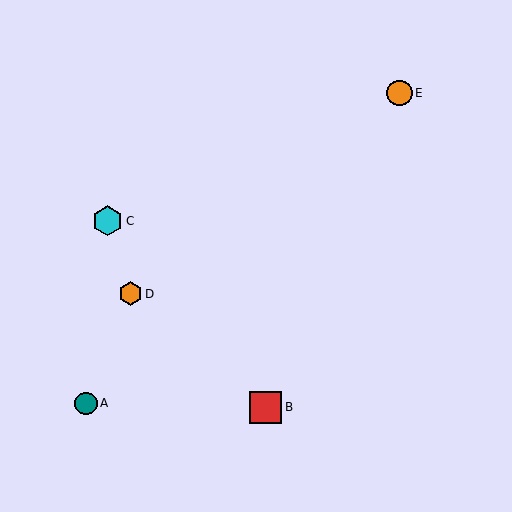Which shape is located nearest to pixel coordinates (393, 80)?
The orange circle (labeled E) at (399, 93) is nearest to that location.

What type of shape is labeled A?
Shape A is a teal circle.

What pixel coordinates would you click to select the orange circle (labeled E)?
Click at (399, 93) to select the orange circle E.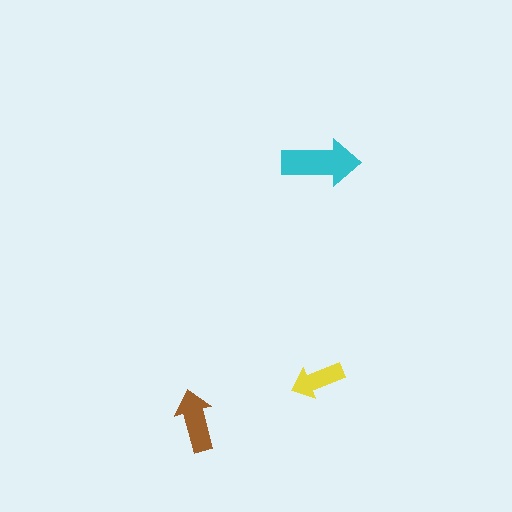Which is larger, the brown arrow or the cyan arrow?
The cyan one.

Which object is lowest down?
The brown arrow is bottommost.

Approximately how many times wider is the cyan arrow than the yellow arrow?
About 1.5 times wider.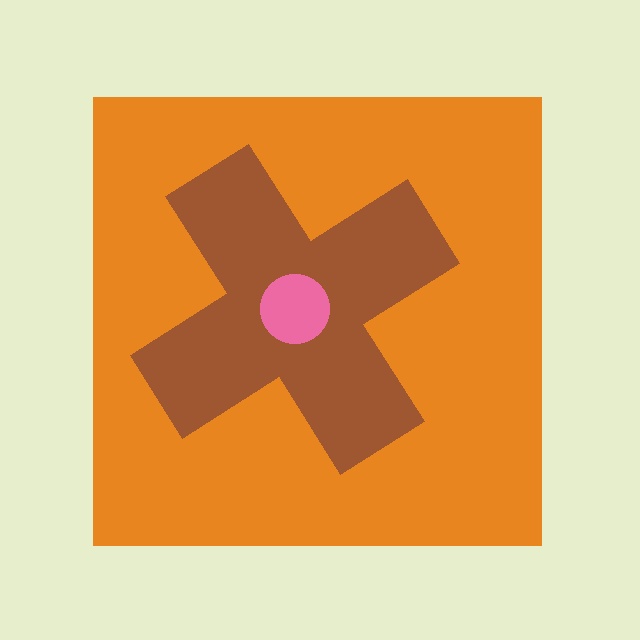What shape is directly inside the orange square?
The brown cross.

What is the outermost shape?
The orange square.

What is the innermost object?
The pink circle.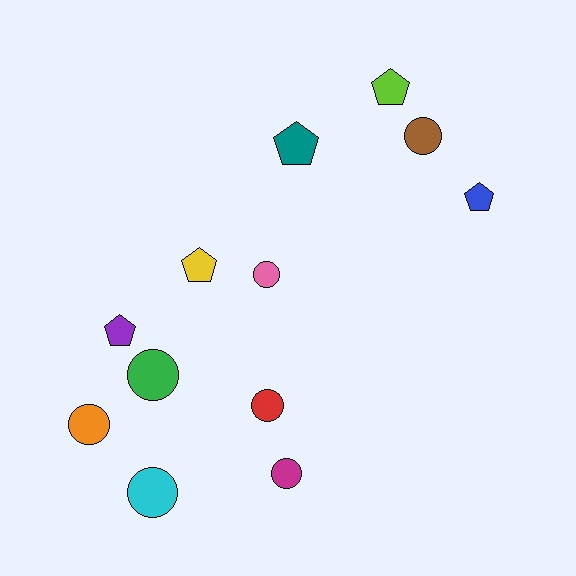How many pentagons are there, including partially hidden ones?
There are 5 pentagons.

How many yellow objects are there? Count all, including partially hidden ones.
There is 1 yellow object.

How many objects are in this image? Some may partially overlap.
There are 12 objects.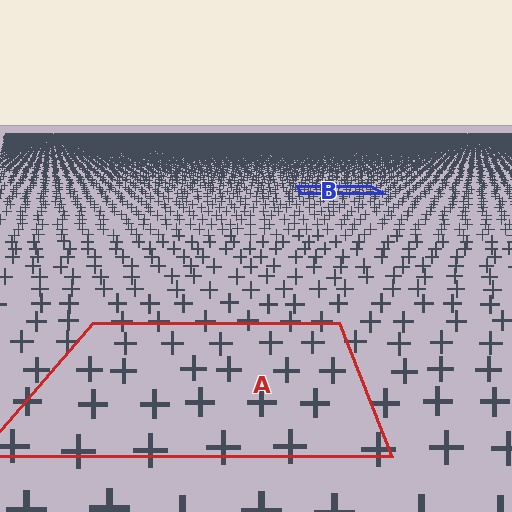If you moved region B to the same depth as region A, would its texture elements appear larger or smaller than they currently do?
They would appear larger. At a closer depth, the same texture elements are projected at a bigger on-screen size.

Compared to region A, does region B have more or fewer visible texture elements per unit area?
Region B has more texture elements per unit area — they are packed more densely because it is farther away.